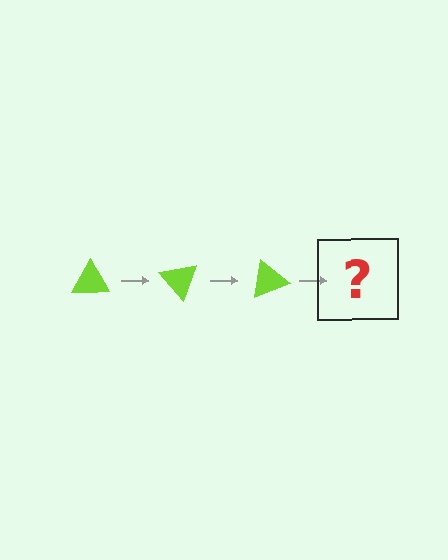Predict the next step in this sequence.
The next step is a lime triangle rotated 150 degrees.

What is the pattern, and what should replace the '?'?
The pattern is that the triangle rotates 50 degrees each step. The '?' should be a lime triangle rotated 150 degrees.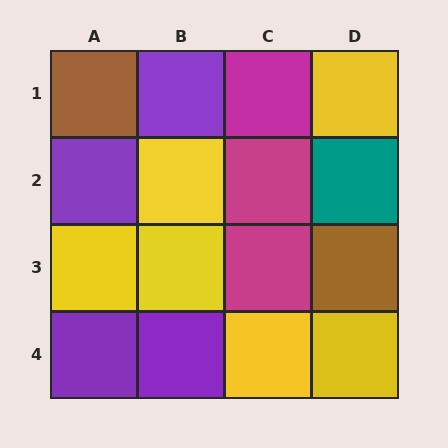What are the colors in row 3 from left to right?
Yellow, yellow, magenta, brown.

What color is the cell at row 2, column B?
Yellow.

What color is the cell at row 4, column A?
Purple.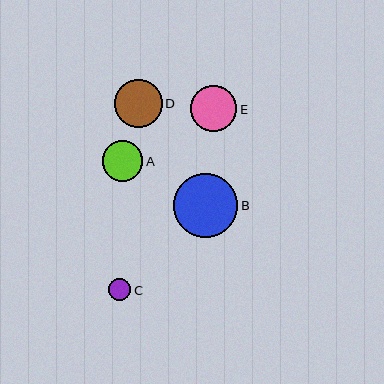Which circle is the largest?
Circle B is the largest with a size of approximately 64 pixels.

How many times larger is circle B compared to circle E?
Circle B is approximately 1.4 times the size of circle E.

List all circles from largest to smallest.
From largest to smallest: B, D, E, A, C.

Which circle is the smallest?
Circle C is the smallest with a size of approximately 22 pixels.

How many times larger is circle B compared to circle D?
Circle B is approximately 1.3 times the size of circle D.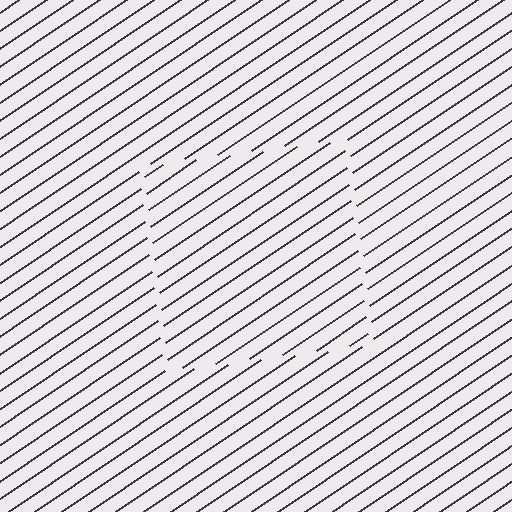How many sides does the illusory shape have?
4 sides — the line-ends trace a square.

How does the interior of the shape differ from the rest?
The interior of the shape contains the same grating, shifted by half a period — the contour is defined by the phase discontinuity where line-ends from the inner and outer gratings abut.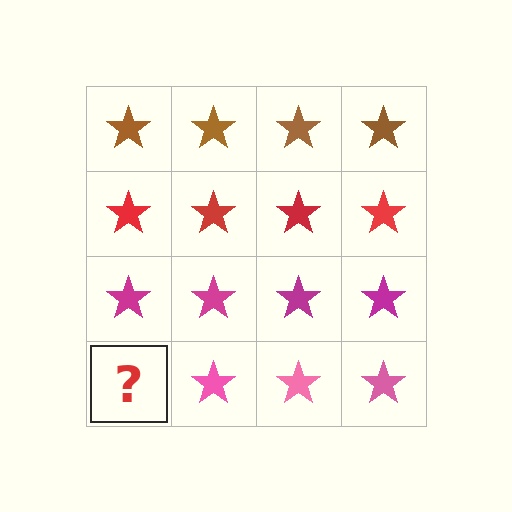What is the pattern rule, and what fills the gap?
The rule is that each row has a consistent color. The gap should be filled with a pink star.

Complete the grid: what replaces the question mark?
The question mark should be replaced with a pink star.